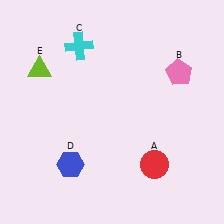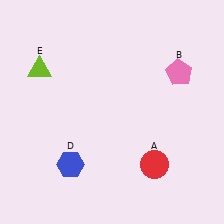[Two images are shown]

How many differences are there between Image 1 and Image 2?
There is 1 difference between the two images.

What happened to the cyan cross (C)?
The cyan cross (C) was removed in Image 2. It was in the top-left area of Image 1.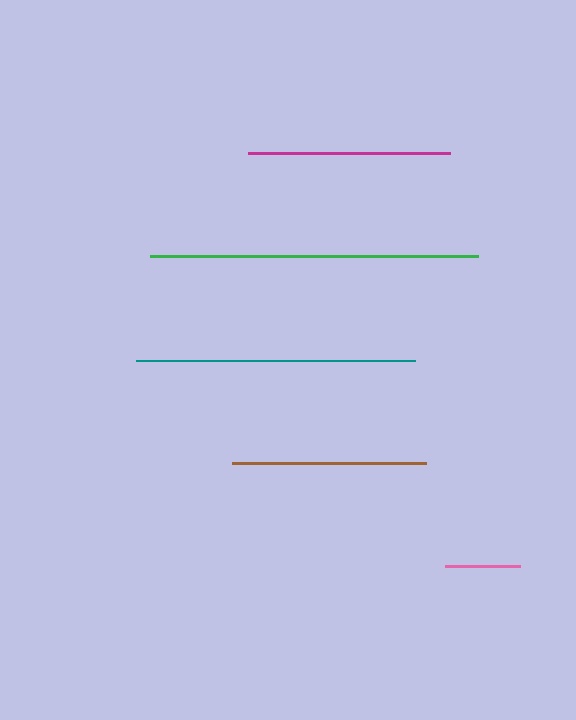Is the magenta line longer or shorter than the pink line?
The magenta line is longer than the pink line.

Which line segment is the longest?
The green line is the longest at approximately 328 pixels.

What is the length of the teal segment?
The teal segment is approximately 279 pixels long.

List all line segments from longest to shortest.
From longest to shortest: green, teal, magenta, brown, pink.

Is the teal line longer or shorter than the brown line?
The teal line is longer than the brown line.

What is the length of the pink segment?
The pink segment is approximately 75 pixels long.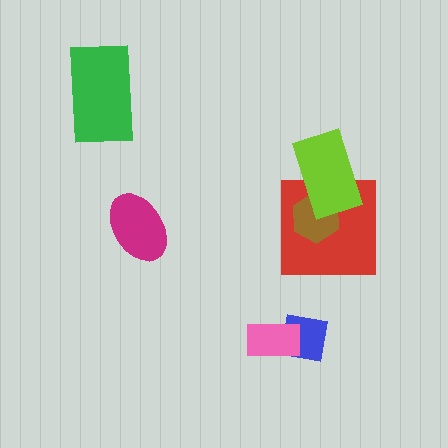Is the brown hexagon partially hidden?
Yes, it is partially covered by another shape.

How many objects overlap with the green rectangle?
0 objects overlap with the green rectangle.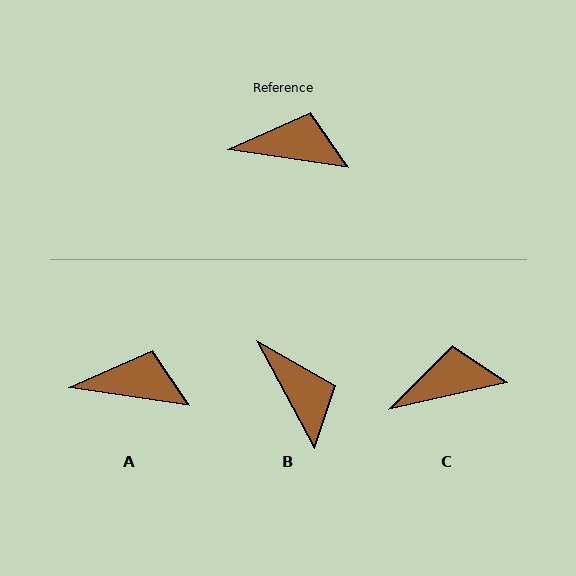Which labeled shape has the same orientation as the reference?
A.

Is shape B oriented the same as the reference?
No, it is off by about 53 degrees.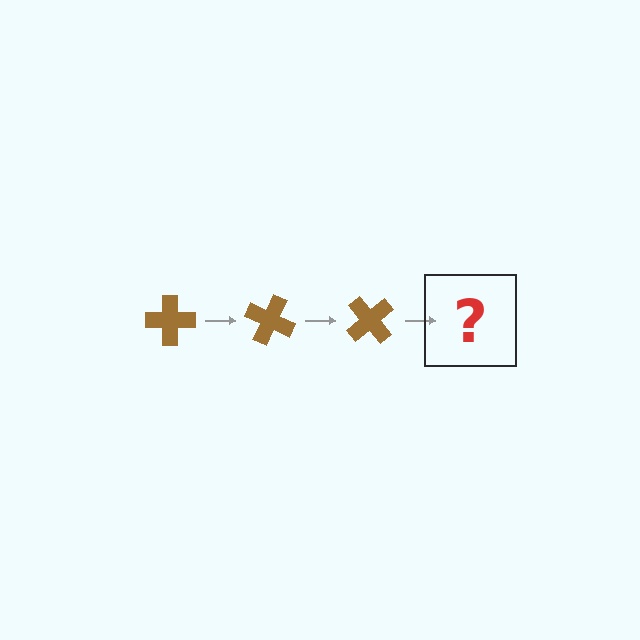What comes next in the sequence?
The next element should be a brown cross rotated 75 degrees.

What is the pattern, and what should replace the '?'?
The pattern is that the cross rotates 25 degrees each step. The '?' should be a brown cross rotated 75 degrees.